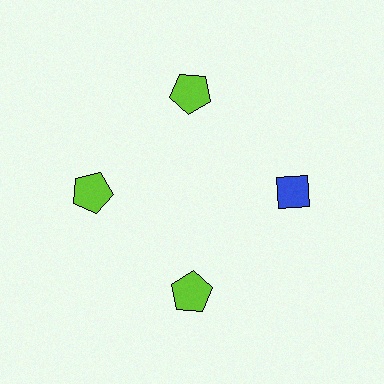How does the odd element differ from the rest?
It differs in both color (blue instead of lime) and shape (diamond instead of pentagon).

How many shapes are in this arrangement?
There are 4 shapes arranged in a ring pattern.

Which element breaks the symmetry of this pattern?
The blue diamond at roughly the 3 o'clock position breaks the symmetry. All other shapes are lime pentagons.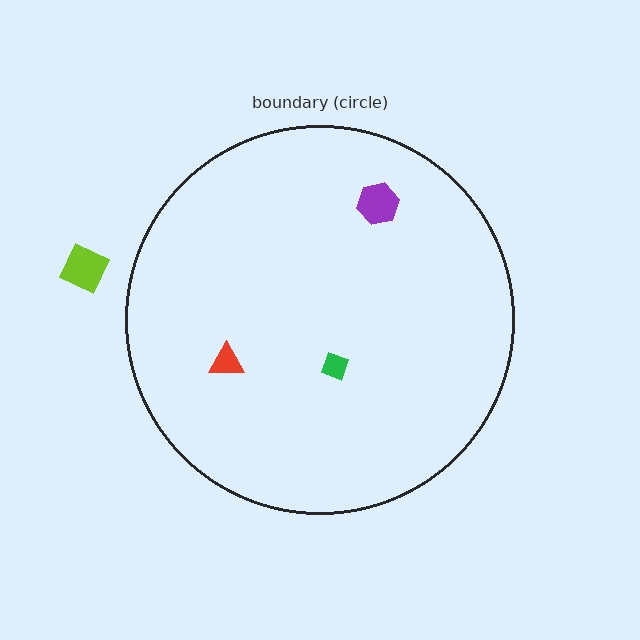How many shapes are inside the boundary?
3 inside, 1 outside.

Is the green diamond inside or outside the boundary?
Inside.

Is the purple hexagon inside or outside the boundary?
Inside.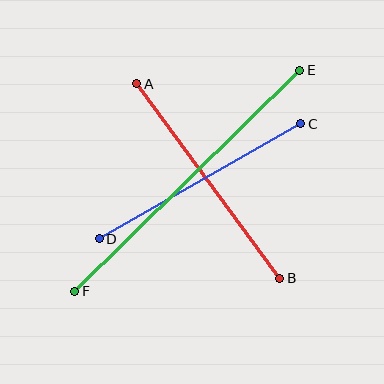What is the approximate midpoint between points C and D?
The midpoint is at approximately (200, 181) pixels.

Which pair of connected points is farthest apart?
Points E and F are farthest apart.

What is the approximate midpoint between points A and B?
The midpoint is at approximately (208, 181) pixels.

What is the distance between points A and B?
The distance is approximately 241 pixels.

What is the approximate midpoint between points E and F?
The midpoint is at approximately (187, 181) pixels.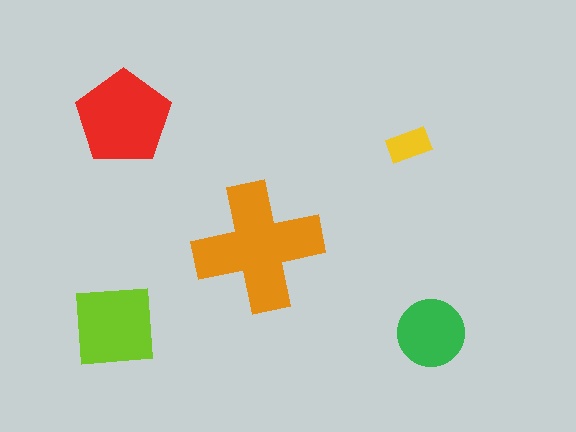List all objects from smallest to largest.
The yellow rectangle, the green circle, the lime square, the red pentagon, the orange cross.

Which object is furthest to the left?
The lime square is leftmost.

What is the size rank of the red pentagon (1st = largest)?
2nd.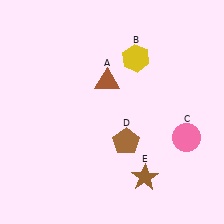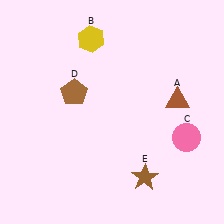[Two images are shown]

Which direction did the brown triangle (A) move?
The brown triangle (A) moved right.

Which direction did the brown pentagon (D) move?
The brown pentagon (D) moved left.